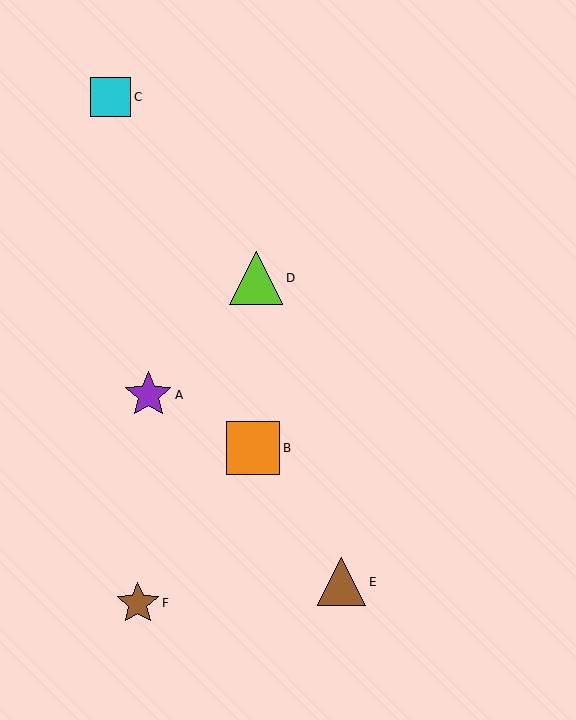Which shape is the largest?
The lime triangle (labeled D) is the largest.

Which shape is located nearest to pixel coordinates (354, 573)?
The brown triangle (labeled E) at (341, 582) is nearest to that location.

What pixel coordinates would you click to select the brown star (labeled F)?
Click at (138, 603) to select the brown star F.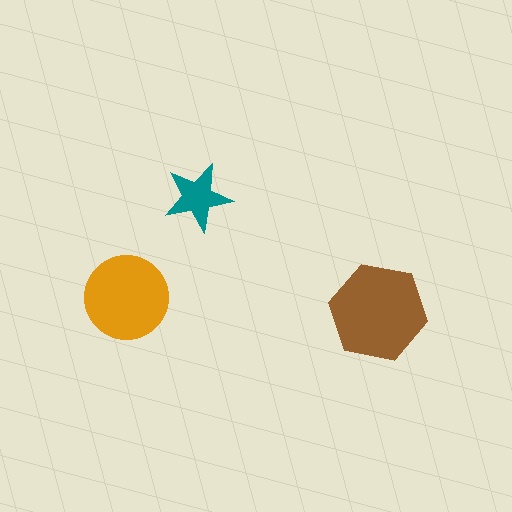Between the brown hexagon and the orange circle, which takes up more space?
The brown hexagon.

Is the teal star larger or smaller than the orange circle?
Smaller.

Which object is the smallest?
The teal star.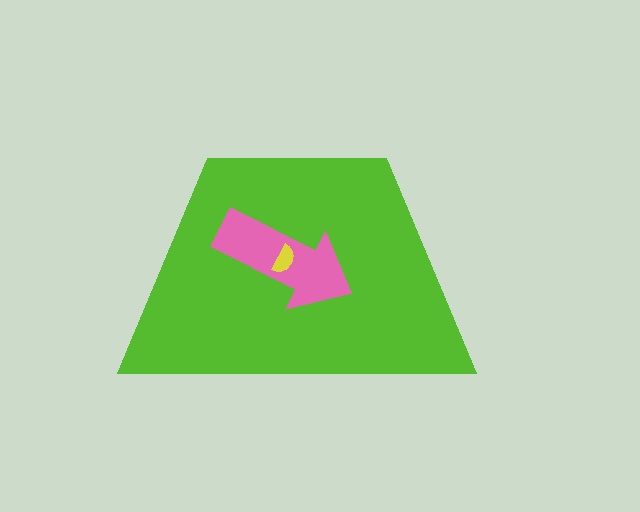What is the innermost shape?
The yellow semicircle.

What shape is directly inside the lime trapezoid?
The pink arrow.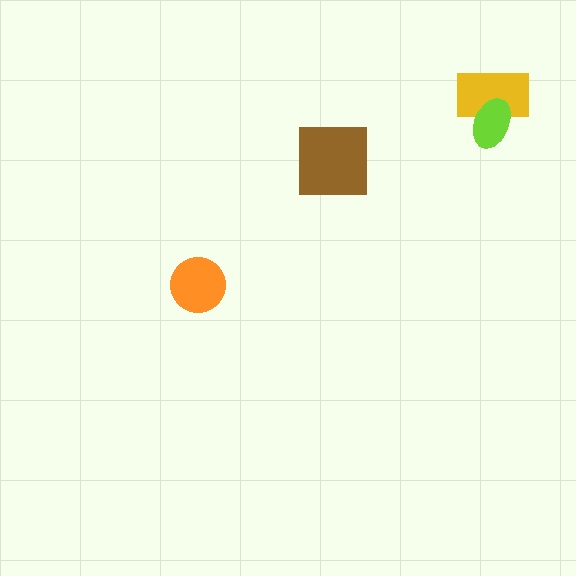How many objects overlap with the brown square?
0 objects overlap with the brown square.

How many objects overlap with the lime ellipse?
1 object overlaps with the lime ellipse.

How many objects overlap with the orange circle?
0 objects overlap with the orange circle.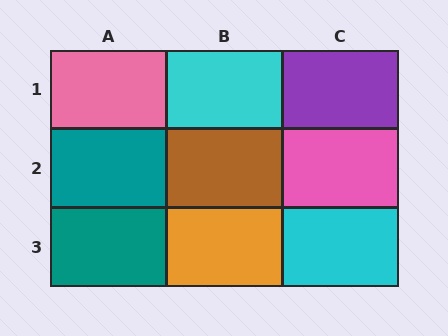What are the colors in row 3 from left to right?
Teal, orange, cyan.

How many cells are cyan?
2 cells are cyan.